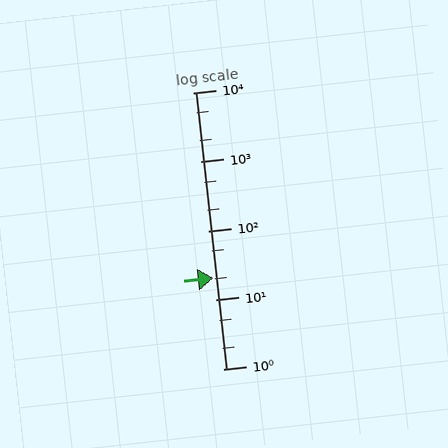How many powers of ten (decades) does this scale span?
The scale spans 4 decades, from 1 to 10000.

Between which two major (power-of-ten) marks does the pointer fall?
The pointer is between 10 and 100.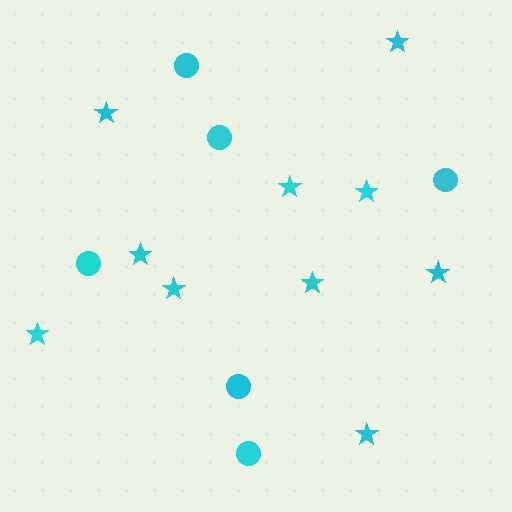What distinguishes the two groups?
There are 2 groups: one group of circles (6) and one group of stars (10).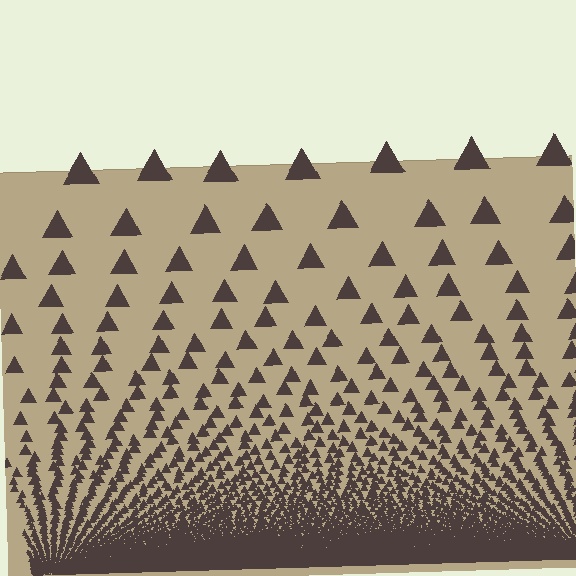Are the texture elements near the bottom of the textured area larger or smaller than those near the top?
Smaller. The gradient is inverted — elements near the bottom are smaller and denser.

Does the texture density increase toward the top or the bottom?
Density increases toward the bottom.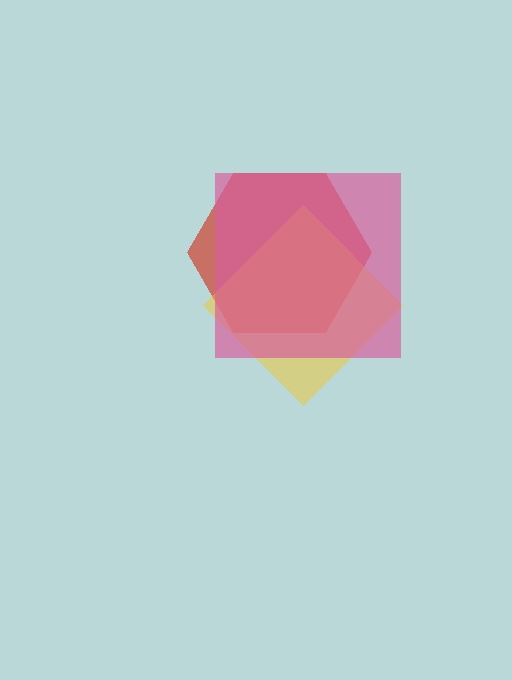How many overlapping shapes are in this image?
There are 3 overlapping shapes in the image.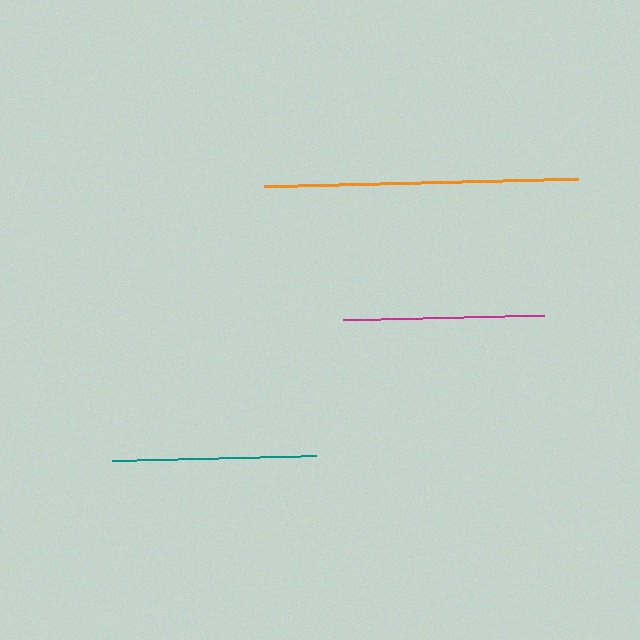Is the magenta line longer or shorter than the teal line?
The teal line is longer than the magenta line.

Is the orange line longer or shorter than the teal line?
The orange line is longer than the teal line.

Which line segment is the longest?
The orange line is the longest at approximately 313 pixels.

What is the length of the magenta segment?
The magenta segment is approximately 201 pixels long.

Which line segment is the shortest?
The magenta line is the shortest at approximately 201 pixels.